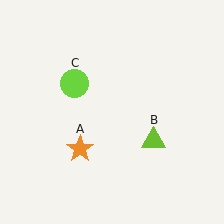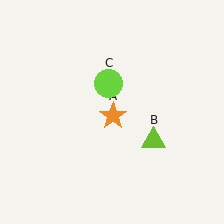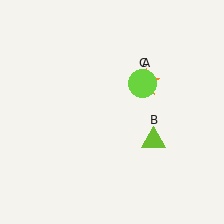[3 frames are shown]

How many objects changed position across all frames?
2 objects changed position: orange star (object A), lime circle (object C).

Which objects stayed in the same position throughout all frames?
Lime triangle (object B) remained stationary.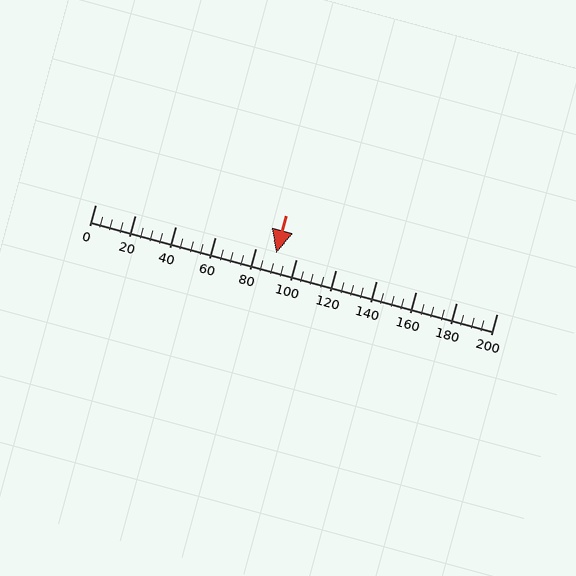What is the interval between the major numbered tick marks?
The major tick marks are spaced 20 units apart.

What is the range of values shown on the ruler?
The ruler shows values from 0 to 200.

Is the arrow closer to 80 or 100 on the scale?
The arrow is closer to 100.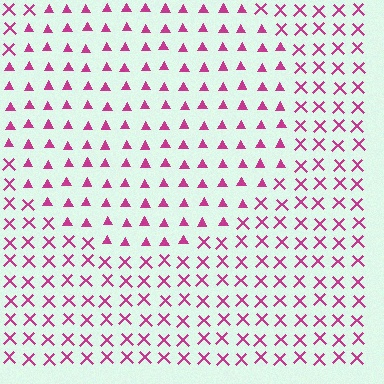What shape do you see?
I see a circle.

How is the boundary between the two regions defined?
The boundary is defined by a change in element shape: triangles inside vs. X marks outside. All elements share the same color and spacing.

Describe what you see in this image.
The image is filled with small magenta elements arranged in a uniform grid. A circle-shaped region contains triangles, while the surrounding area contains X marks. The boundary is defined purely by the change in element shape.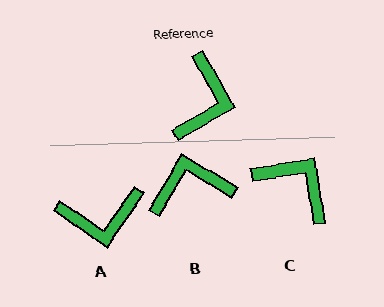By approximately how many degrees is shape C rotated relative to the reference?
Approximately 69 degrees counter-clockwise.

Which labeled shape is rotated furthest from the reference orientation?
B, about 119 degrees away.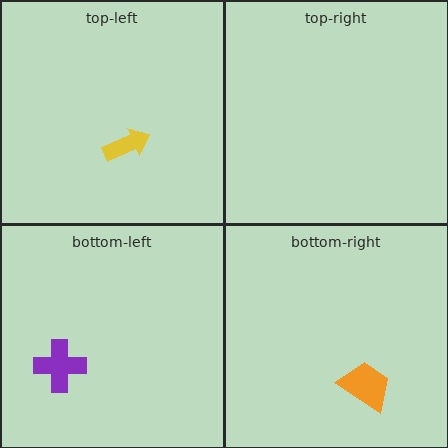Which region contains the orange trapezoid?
The bottom-right region.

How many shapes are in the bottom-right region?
1.